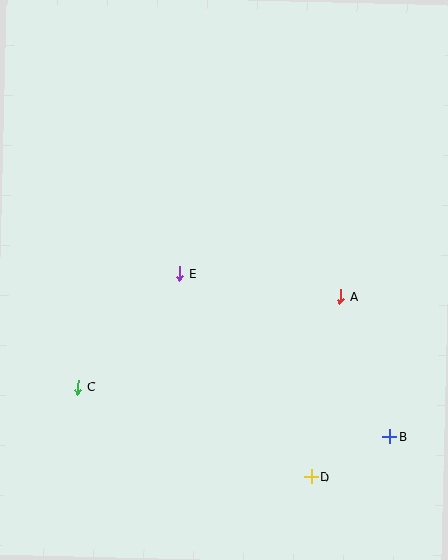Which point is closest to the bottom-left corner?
Point C is closest to the bottom-left corner.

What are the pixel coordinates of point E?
Point E is at (180, 274).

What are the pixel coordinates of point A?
Point A is at (340, 297).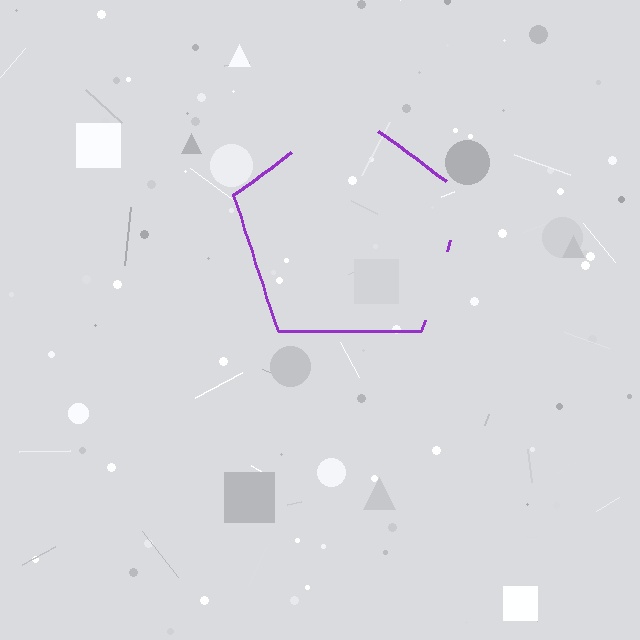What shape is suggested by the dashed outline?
The dashed outline suggests a pentagon.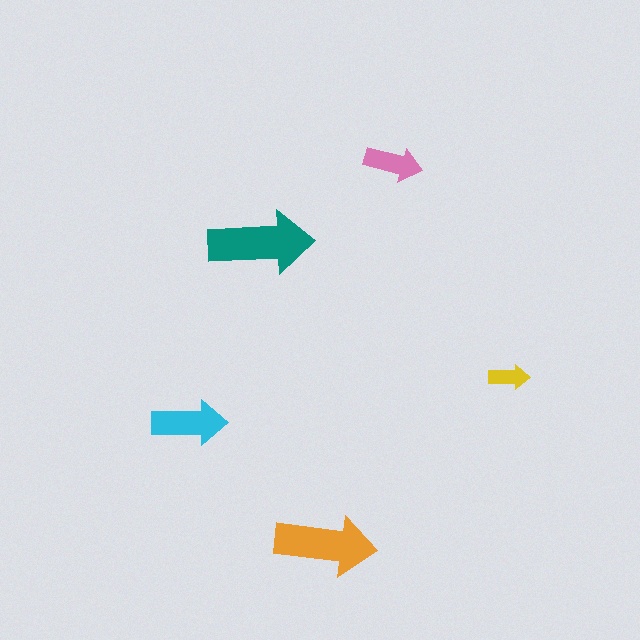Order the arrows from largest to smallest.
the teal one, the orange one, the cyan one, the pink one, the yellow one.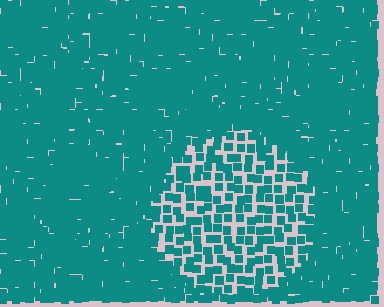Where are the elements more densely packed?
The elements are more densely packed outside the circle boundary.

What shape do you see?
I see a circle.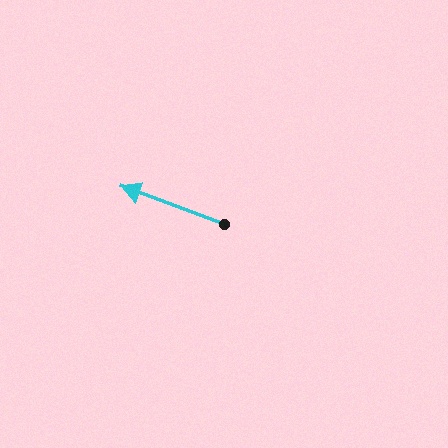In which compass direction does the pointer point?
West.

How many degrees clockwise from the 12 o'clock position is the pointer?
Approximately 290 degrees.